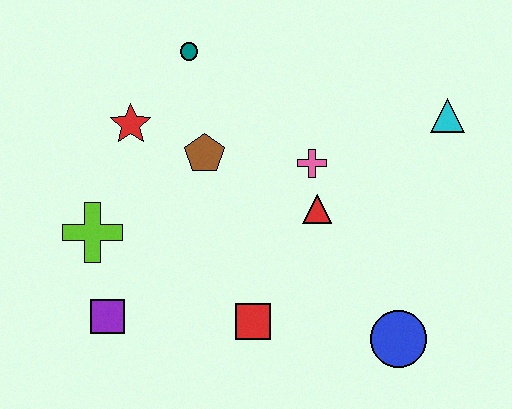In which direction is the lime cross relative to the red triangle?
The lime cross is to the left of the red triangle.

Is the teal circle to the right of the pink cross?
No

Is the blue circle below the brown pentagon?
Yes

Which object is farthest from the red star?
The blue circle is farthest from the red star.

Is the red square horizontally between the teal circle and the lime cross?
No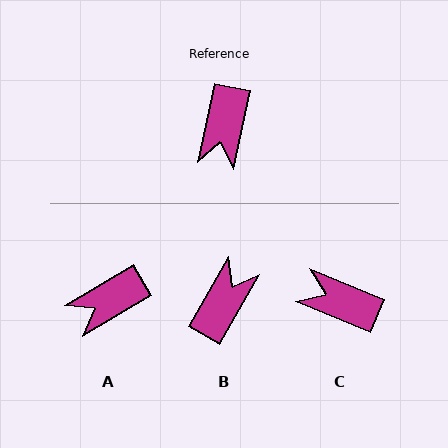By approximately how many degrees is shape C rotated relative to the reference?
Approximately 100 degrees clockwise.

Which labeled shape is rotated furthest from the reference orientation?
B, about 162 degrees away.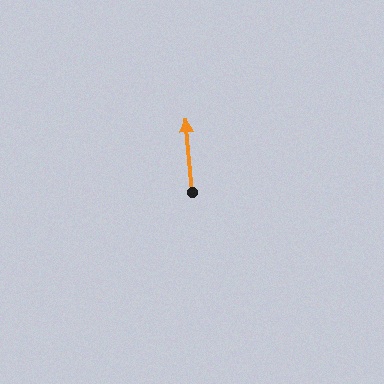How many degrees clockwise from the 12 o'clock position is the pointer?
Approximately 355 degrees.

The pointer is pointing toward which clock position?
Roughly 12 o'clock.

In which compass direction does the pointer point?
North.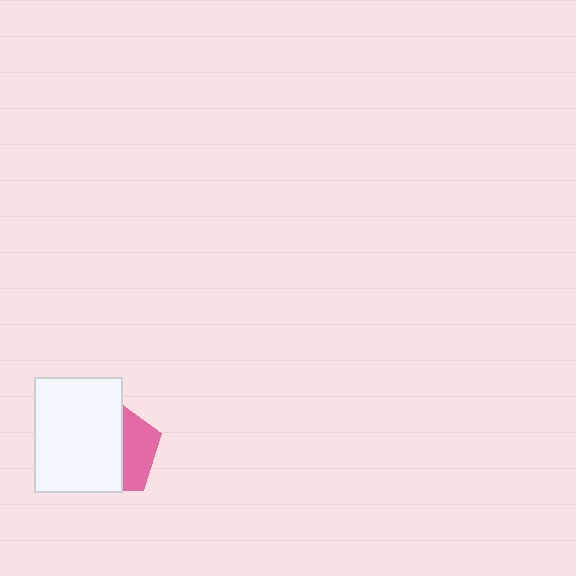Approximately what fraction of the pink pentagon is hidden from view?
Roughly 64% of the pink pentagon is hidden behind the white rectangle.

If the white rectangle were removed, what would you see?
You would see the complete pink pentagon.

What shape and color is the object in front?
The object in front is a white rectangle.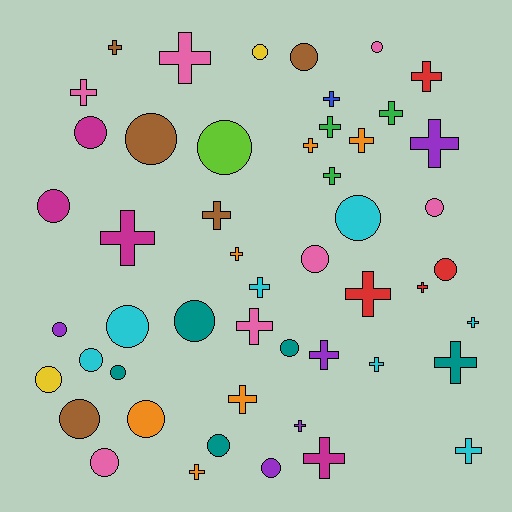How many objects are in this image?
There are 50 objects.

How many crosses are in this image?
There are 27 crosses.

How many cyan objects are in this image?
There are 7 cyan objects.